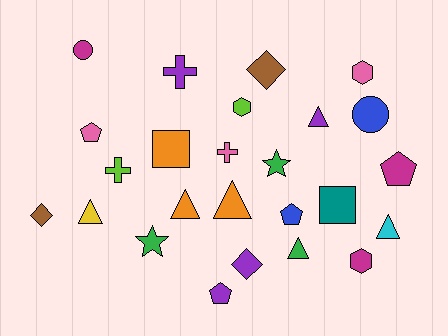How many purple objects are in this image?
There are 4 purple objects.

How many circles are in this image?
There are 2 circles.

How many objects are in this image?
There are 25 objects.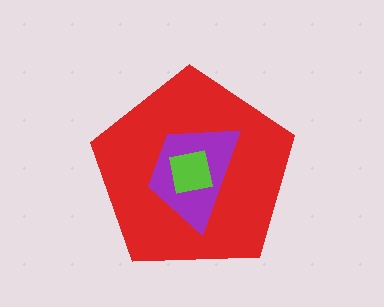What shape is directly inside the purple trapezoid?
The lime square.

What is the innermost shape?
The lime square.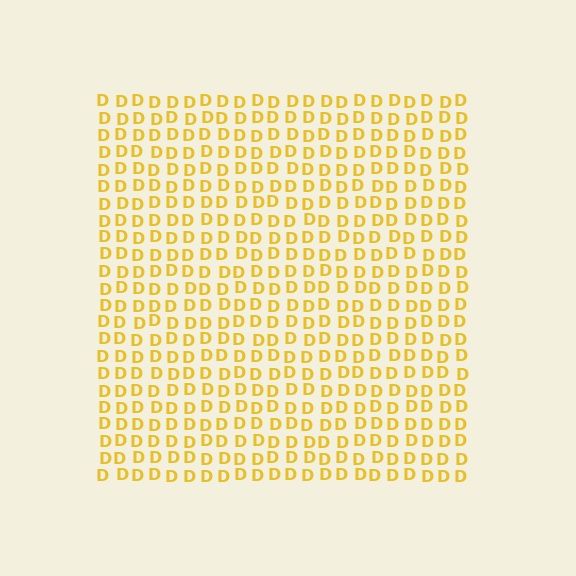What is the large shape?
The large shape is a square.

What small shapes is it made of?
It is made of small letter D's.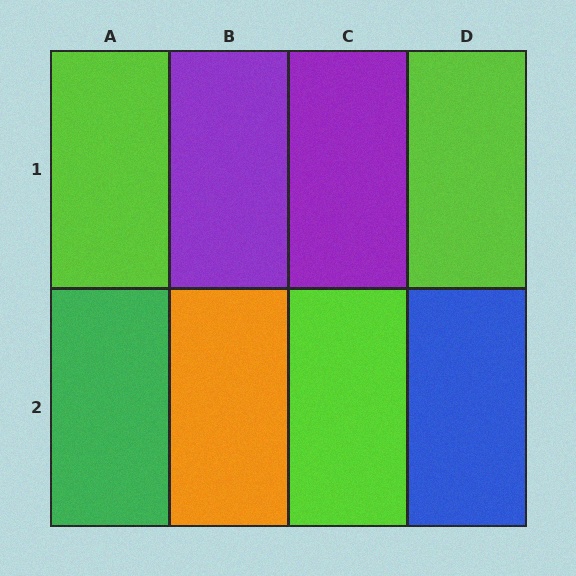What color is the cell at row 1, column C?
Purple.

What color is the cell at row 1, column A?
Lime.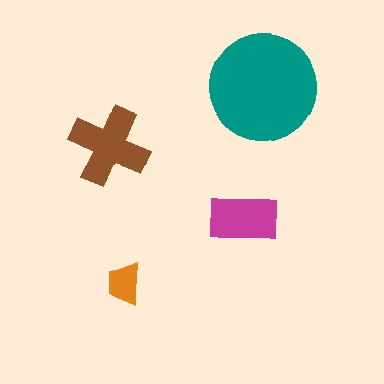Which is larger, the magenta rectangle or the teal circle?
The teal circle.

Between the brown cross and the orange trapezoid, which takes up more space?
The brown cross.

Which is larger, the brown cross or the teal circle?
The teal circle.